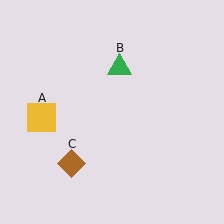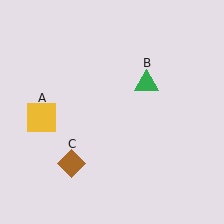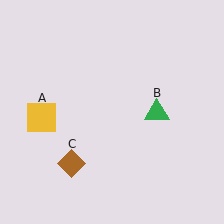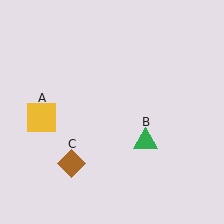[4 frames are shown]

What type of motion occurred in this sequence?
The green triangle (object B) rotated clockwise around the center of the scene.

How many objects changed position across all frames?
1 object changed position: green triangle (object B).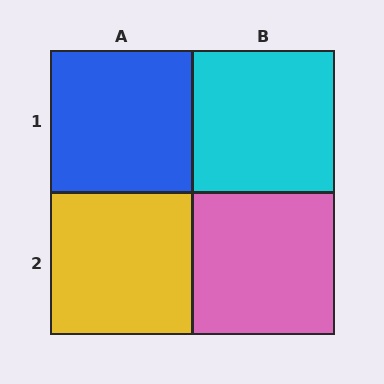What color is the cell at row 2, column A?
Yellow.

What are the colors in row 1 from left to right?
Blue, cyan.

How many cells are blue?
1 cell is blue.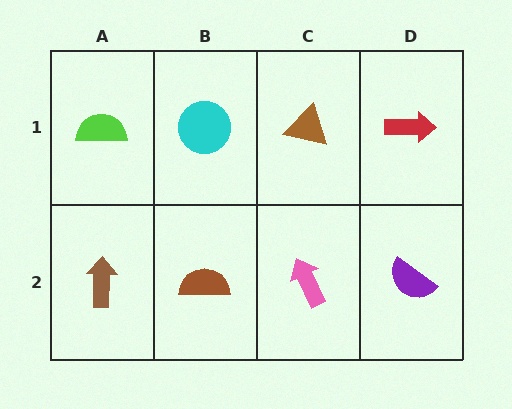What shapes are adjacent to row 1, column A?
A brown arrow (row 2, column A), a cyan circle (row 1, column B).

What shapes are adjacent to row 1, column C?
A pink arrow (row 2, column C), a cyan circle (row 1, column B), a red arrow (row 1, column D).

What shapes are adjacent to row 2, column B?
A cyan circle (row 1, column B), a brown arrow (row 2, column A), a pink arrow (row 2, column C).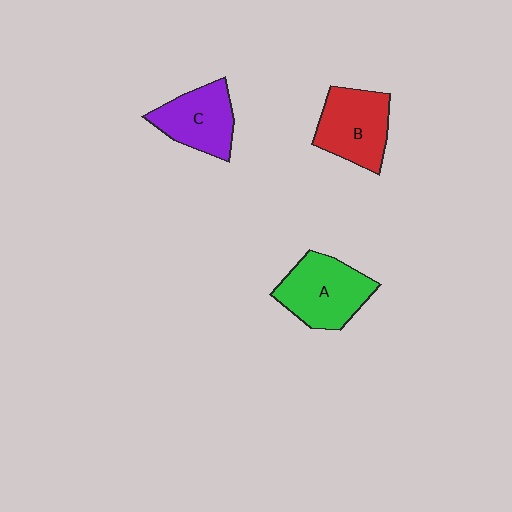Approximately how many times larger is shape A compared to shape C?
Approximately 1.2 times.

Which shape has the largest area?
Shape A (green).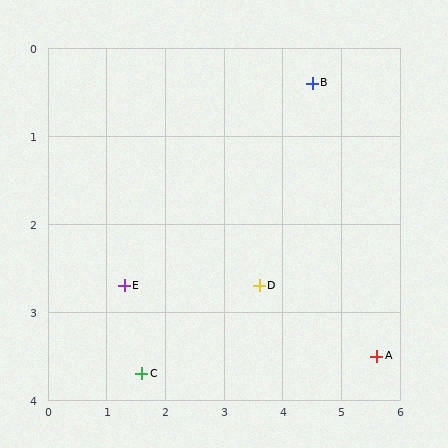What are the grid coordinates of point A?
Point A is at approximately (5.6, 3.5).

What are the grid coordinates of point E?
Point E is at approximately (1.3, 2.7).